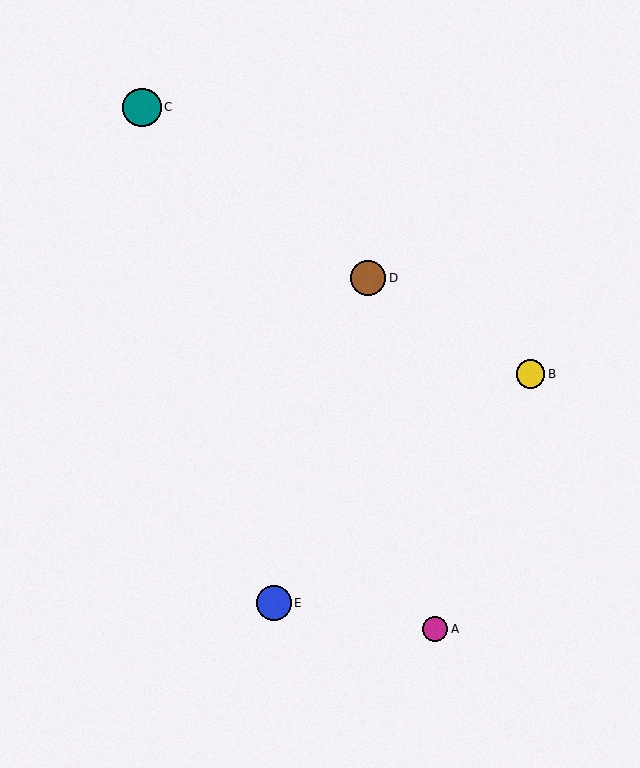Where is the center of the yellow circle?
The center of the yellow circle is at (531, 374).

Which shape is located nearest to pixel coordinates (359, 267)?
The brown circle (labeled D) at (368, 278) is nearest to that location.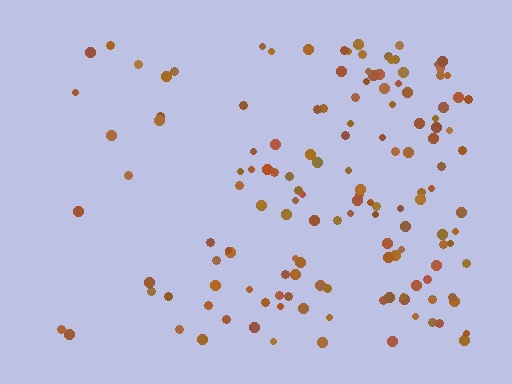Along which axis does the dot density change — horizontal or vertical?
Horizontal.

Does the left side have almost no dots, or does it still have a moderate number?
Still a moderate number, just noticeably fewer than the right.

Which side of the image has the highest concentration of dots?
The right.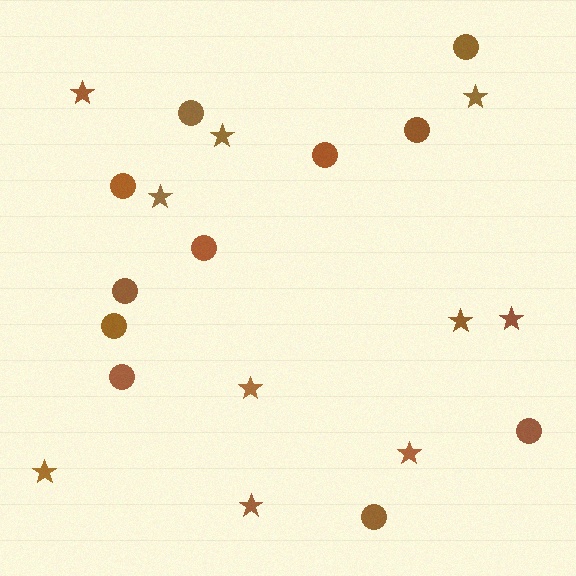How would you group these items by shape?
There are 2 groups: one group of circles (11) and one group of stars (10).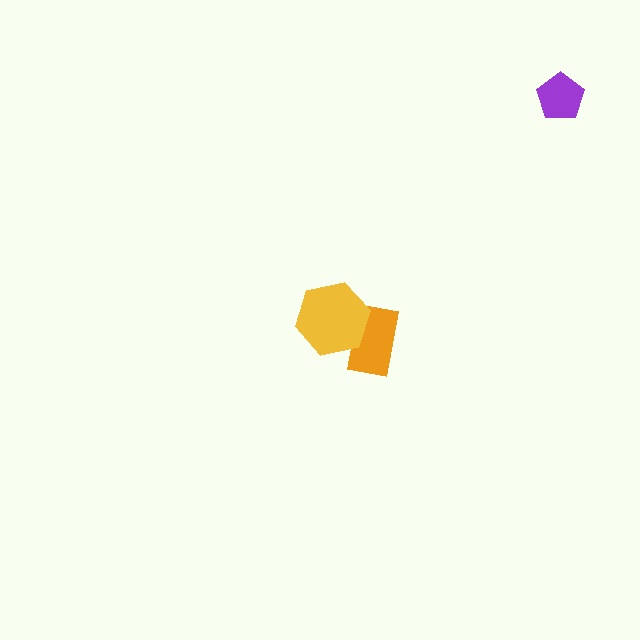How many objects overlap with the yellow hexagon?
1 object overlaps with the yellow hexagon.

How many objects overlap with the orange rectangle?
1 object overlaps with the orange rectangle.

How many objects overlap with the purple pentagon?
0 objects overlap with the purple pentagon.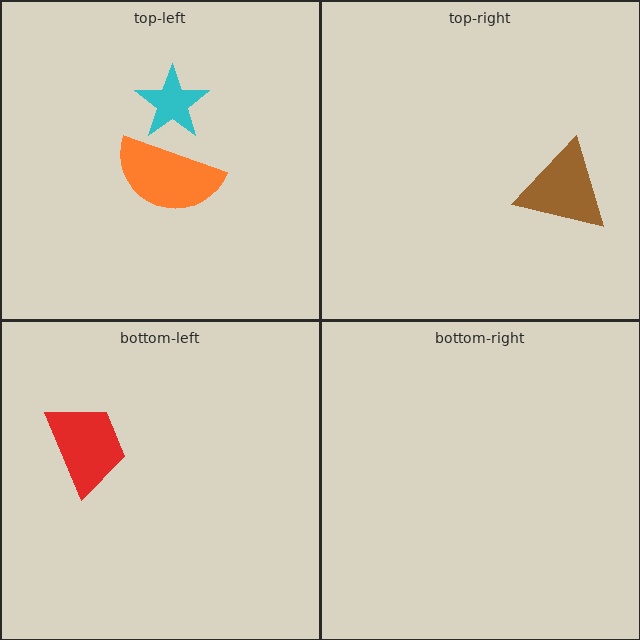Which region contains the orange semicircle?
The top-left region.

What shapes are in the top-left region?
The orange semicircle, the cyan star.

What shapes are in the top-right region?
The brown triangle.